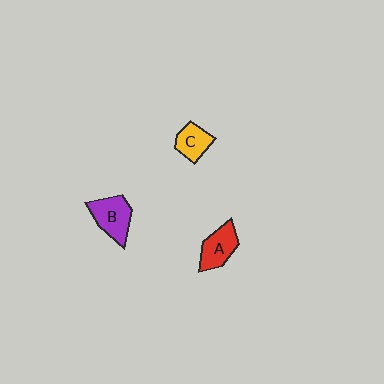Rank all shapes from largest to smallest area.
From largest to smallest: B (purple), A (red), C (yellow).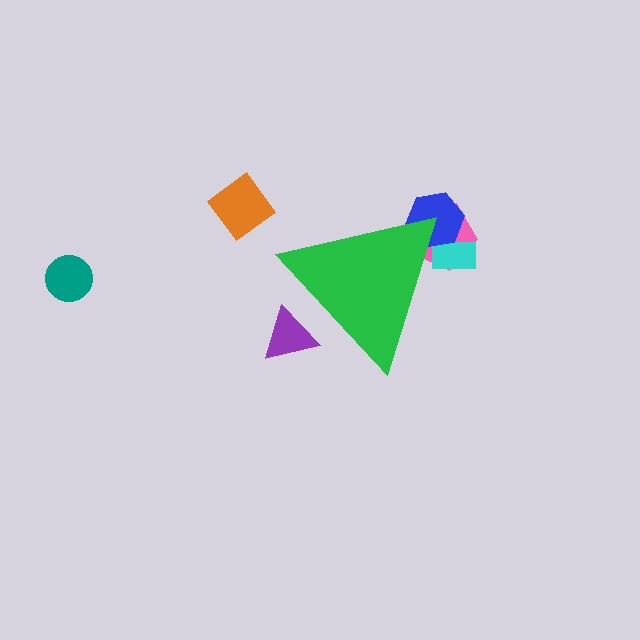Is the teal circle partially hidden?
No, the teal circle is fully visible.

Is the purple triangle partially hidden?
Yes, the purple triangle is partially hidden behind the green triangle.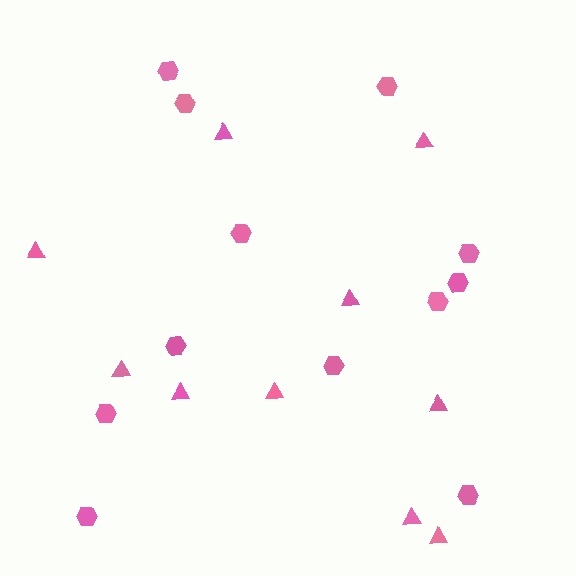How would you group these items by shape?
There are 2 groups: one group of hexagons (12) and one group of triangles (10).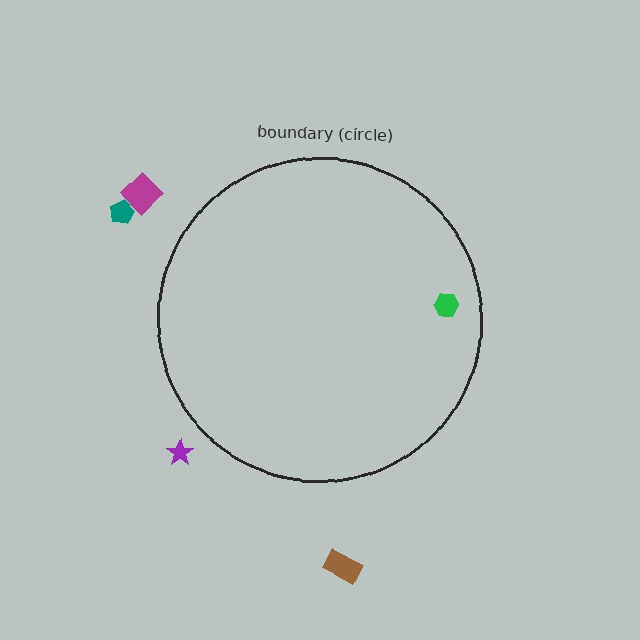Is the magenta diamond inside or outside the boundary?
Outside.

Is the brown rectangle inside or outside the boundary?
Outside.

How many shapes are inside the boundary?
1 inside, 4 outside.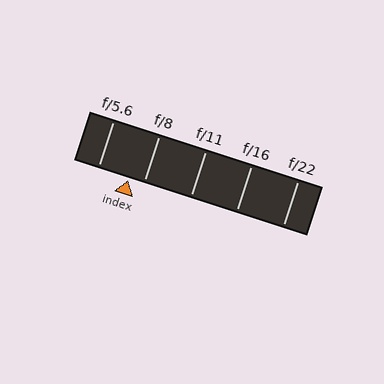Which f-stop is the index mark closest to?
The index mark is closest to f/8.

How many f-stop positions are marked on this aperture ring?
There are 5 f-stop positions marked.